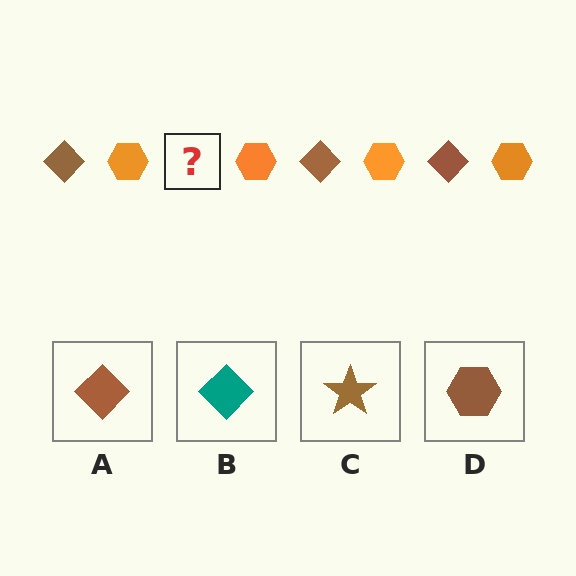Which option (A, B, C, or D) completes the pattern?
A.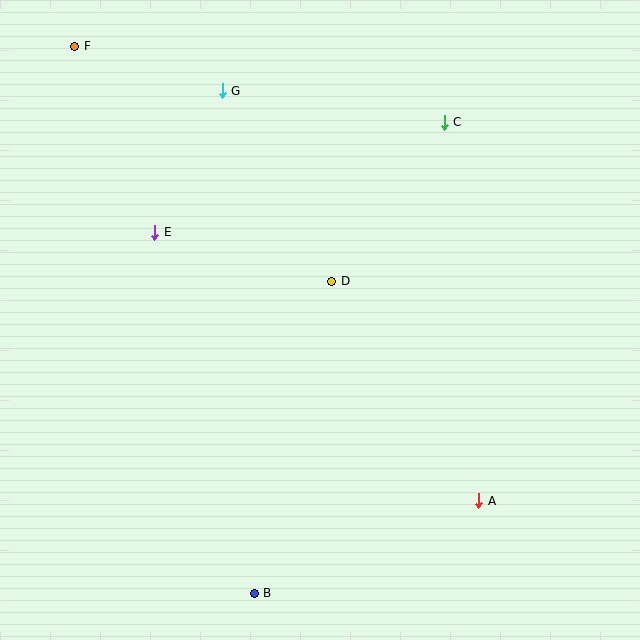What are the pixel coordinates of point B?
Point B is at (254, 593).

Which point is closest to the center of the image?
Point D at (332, 281) is closest to the center.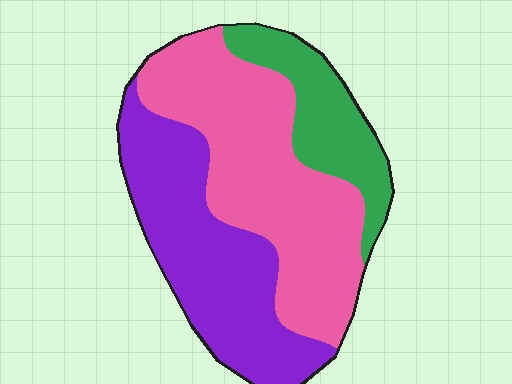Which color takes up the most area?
Pink, at roughly 45%.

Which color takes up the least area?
Green, at roughly 20%.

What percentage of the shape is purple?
Purple covers roughly 35% of the shape.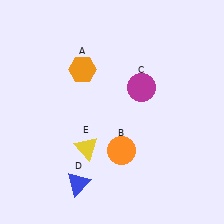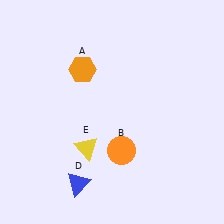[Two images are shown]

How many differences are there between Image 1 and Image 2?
There is 1 difference between the two images.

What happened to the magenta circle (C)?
The magenta circle (C) was removed in Image 2. It was in the top-right area of Image 1.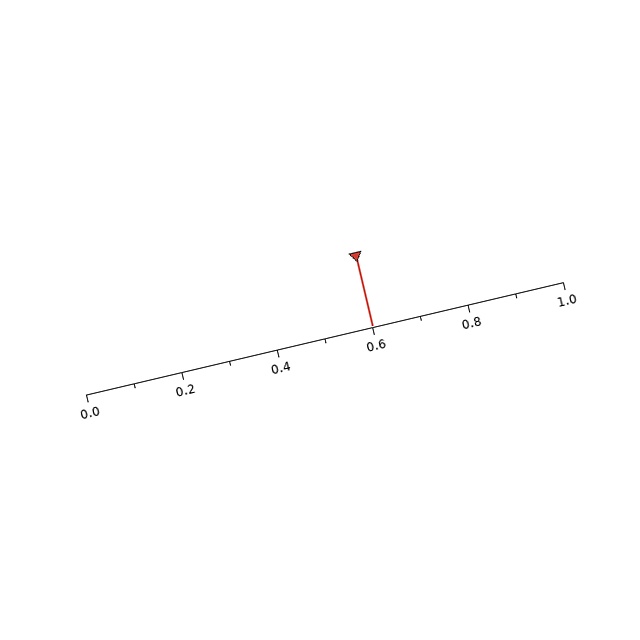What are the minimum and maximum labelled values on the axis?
The axis runs from 0.0 to 1.0.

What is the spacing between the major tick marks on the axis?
The major ticks are spaced 0.2 apart.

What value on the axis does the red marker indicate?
The marker indicates approximately 0.6.